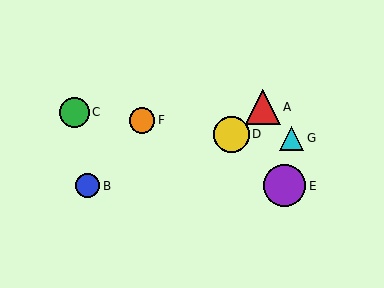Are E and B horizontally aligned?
Yes, both are at y≈186.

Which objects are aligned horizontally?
Objects B, E are aligned horizontally.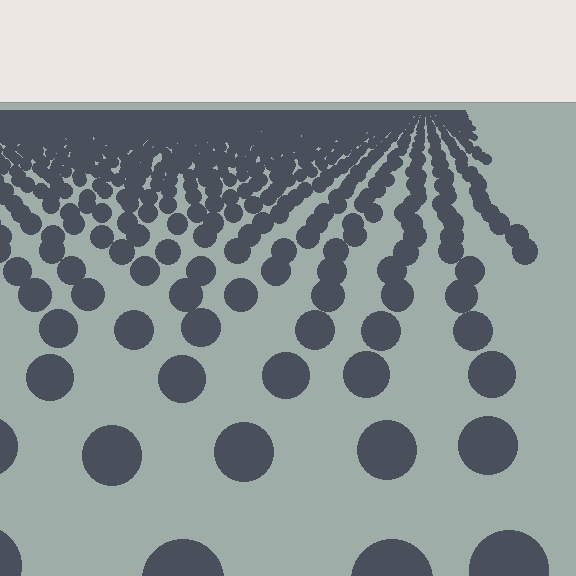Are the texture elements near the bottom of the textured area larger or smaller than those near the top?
Larger. Near the bottom, elements are closer to the viewer and appear at a bigger on-screen size.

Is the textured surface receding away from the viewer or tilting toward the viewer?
The surface is receding away from the viewer. Texture elements get smaller and denser toward the top.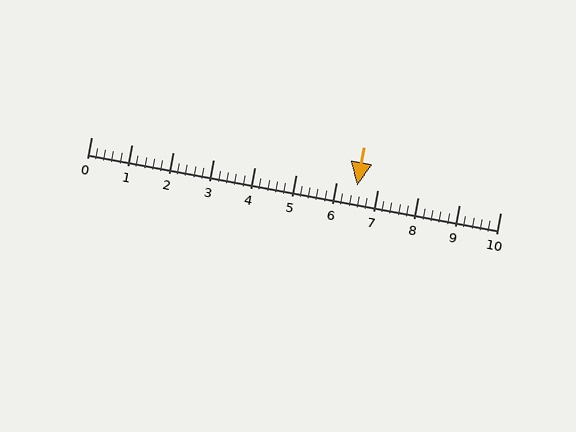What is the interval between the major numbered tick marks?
The major tick marks are spaced 1 units apart.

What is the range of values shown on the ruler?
The ruler shows values from 0 to 10.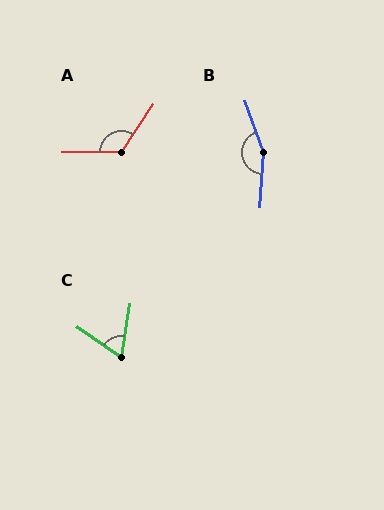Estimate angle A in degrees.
Approximately 124 degrees.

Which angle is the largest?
B, at approximately 156 degrees.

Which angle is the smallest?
C, at approximately 64 degrees.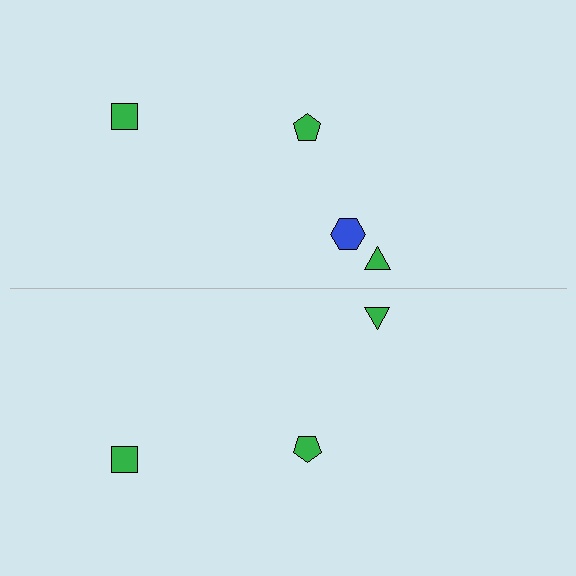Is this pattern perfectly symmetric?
No, the pattern is not perfectly symmetric. A blue hexagon is missing from the bottom side.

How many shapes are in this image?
There are 7 shapes in this image.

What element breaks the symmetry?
A blue hexagon is missing from the bottom side.